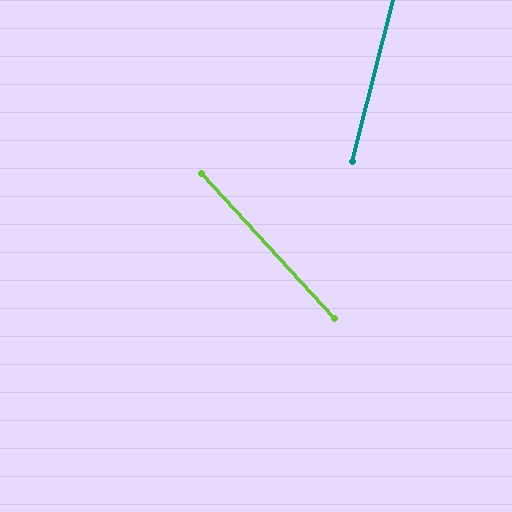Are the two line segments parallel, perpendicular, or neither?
Neither parallel nor perpendicular — they differ by about 57°.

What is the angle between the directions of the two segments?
Approximately 57 degrees.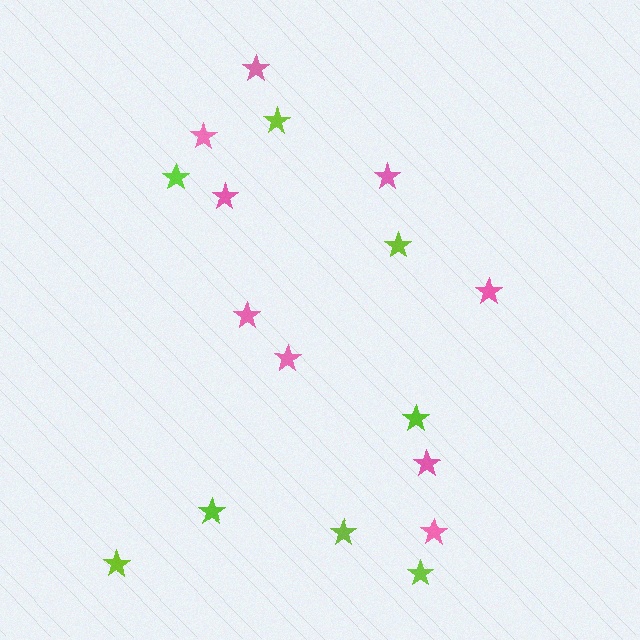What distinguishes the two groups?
There are 2 groups: one group of pink stars (9) and one group of lime stars (8).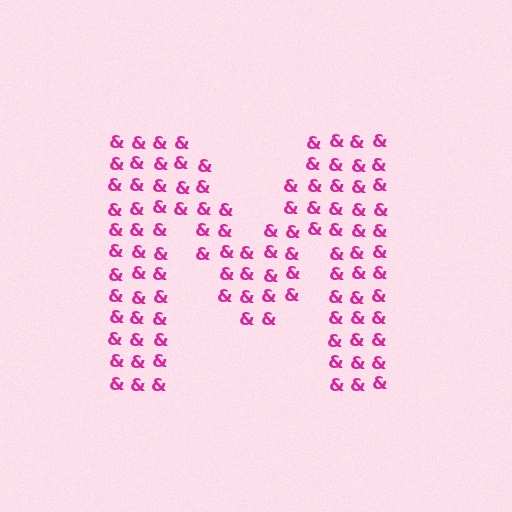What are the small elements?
The small elements are ampersands.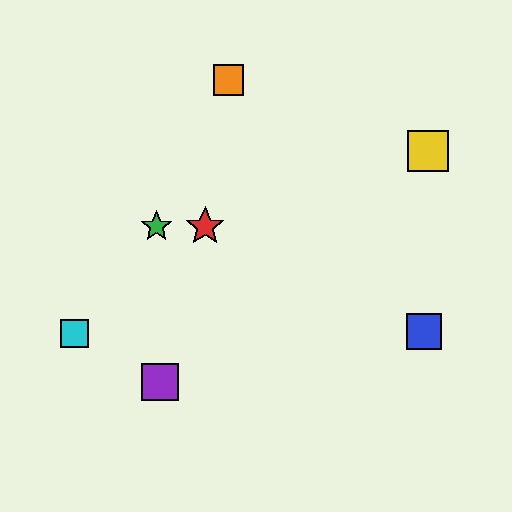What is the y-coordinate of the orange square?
The orange square is at y≈80.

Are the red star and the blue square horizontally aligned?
No, the red star is at y≈226 and the blue square is at y≈331.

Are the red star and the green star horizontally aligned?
Yes, both are at y≈226.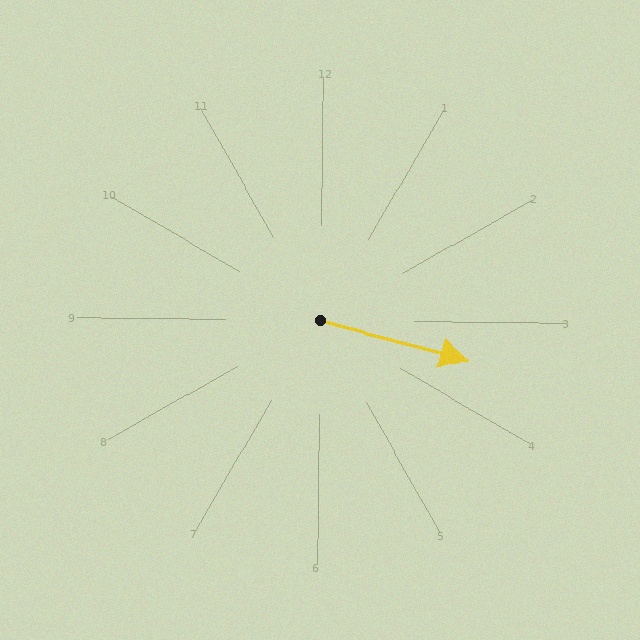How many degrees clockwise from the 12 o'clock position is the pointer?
Approximately 105 degrees.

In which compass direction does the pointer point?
East.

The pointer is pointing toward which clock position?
Roughly 3 o'clock.